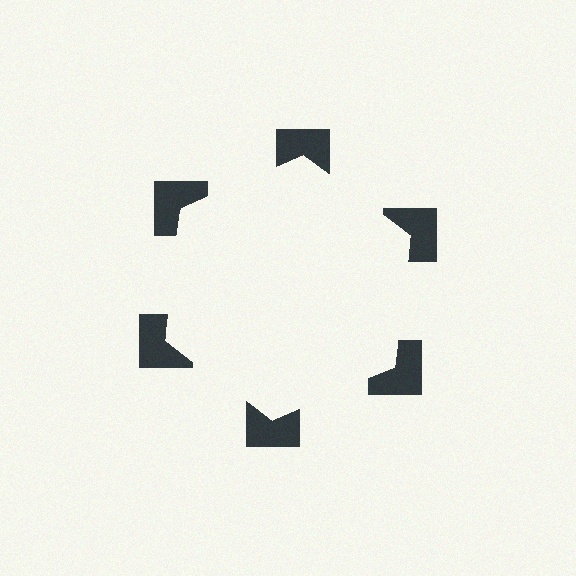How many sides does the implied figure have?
6 sides.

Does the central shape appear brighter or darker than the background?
It typically appears slightly brighter than the background, even though no actual brightness change is drawn.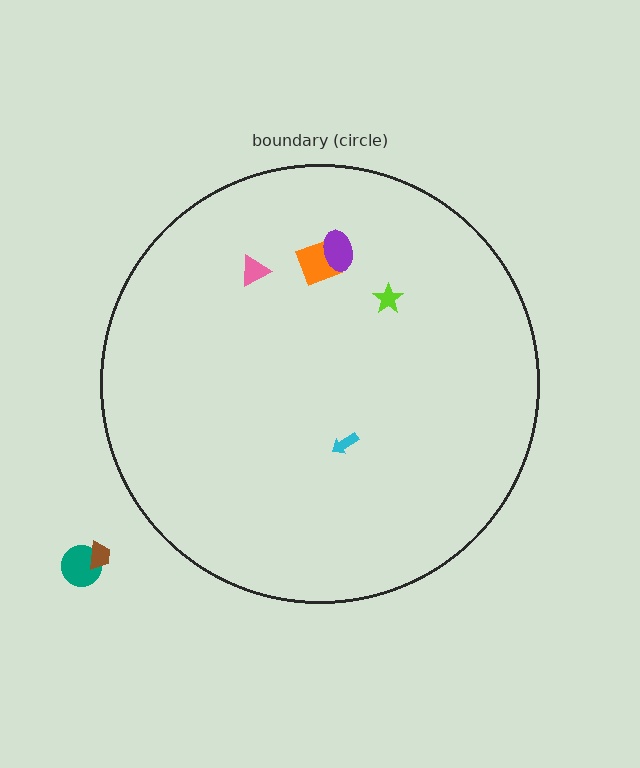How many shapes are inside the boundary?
5 inside, 2 outside.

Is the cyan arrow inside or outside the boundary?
Inside.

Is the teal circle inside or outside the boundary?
Outside.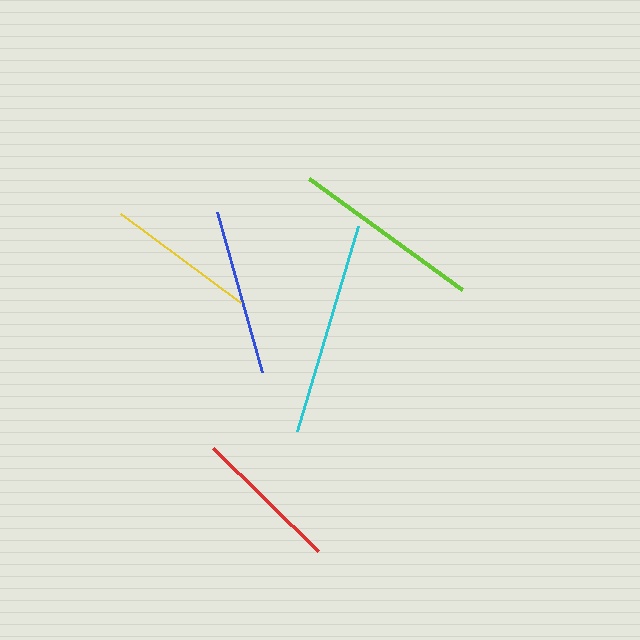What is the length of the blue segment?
The blue segment is approximately 167 pixels long.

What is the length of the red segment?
The red segment is approximately 147 pixels long.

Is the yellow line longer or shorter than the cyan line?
The cyan line is longer than the yellow line.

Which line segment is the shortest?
The red line is the shortest at approximately 147 pixels.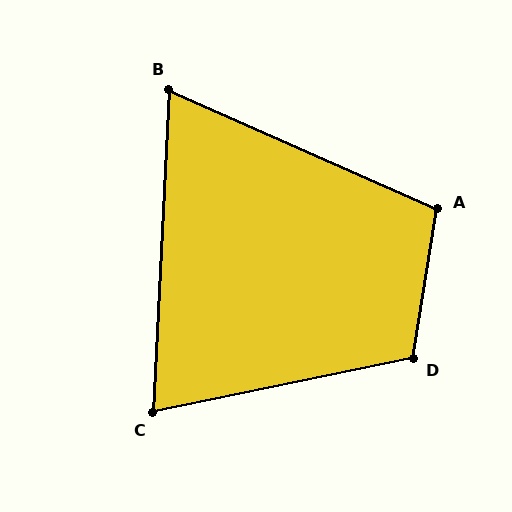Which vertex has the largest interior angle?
D, at approximately 111 degrees.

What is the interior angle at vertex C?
Approximately 75 degrees (acute).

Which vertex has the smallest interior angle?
B, at approximately 69 degrees.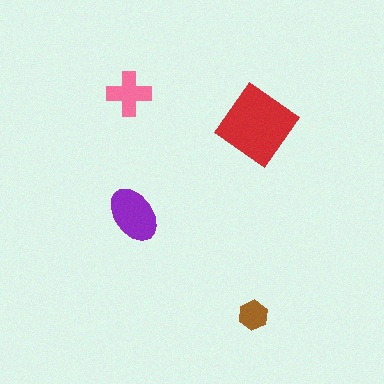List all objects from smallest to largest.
The brown hexagon, the pink cross, the purple ellipse, the red diamond.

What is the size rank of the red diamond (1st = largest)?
1st.